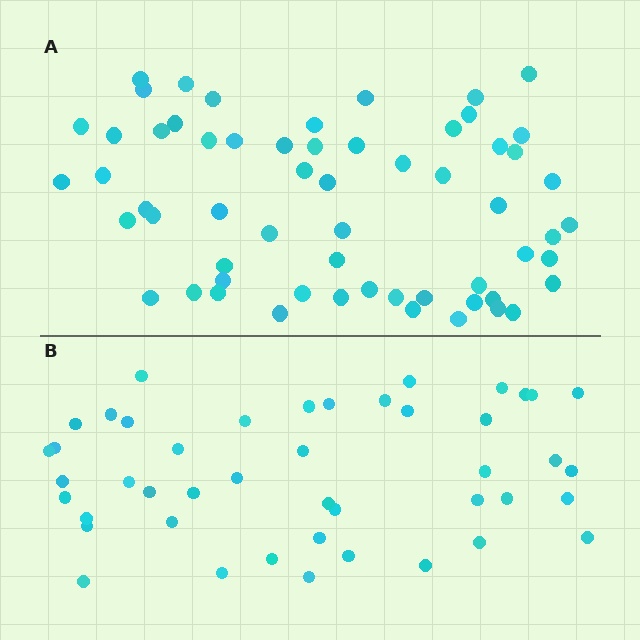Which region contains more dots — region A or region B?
Region A (the top region) has more dots.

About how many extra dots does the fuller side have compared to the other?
Region A has approximately 15 more dots than region B.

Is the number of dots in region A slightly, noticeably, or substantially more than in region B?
Region A has noticeably more, but not dramatically so. The ratio is roughly 1.3 to 1.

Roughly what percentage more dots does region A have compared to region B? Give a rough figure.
About 35% more.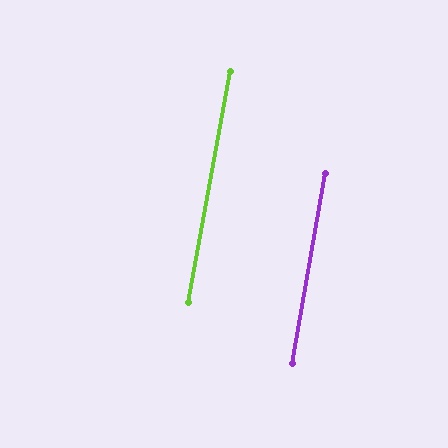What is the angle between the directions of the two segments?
Approximately 0 degrees.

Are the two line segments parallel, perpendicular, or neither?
Parallel — their directions differ by only 0.3°.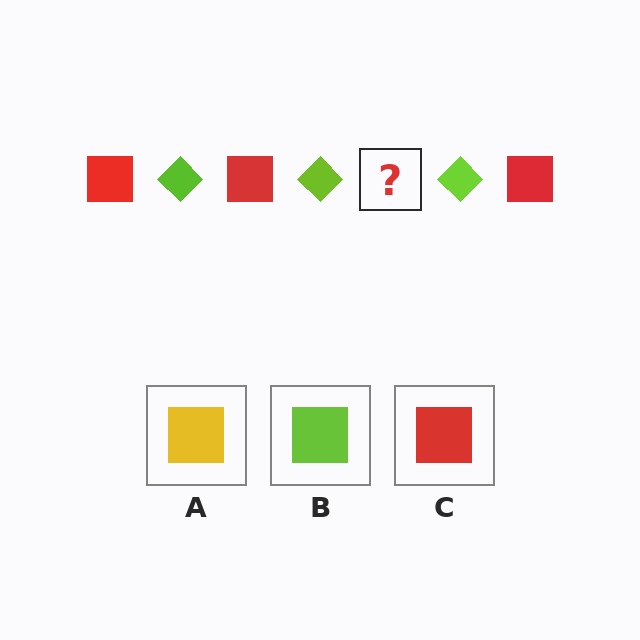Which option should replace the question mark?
Option C.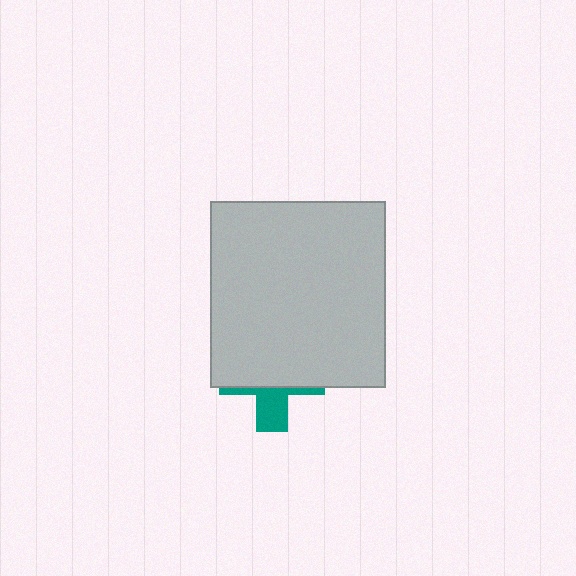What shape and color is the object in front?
The object in front is a light gray rectangle.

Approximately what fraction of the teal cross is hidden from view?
Roughly 65% of the teal cross is hidden behind the light gray rectangle.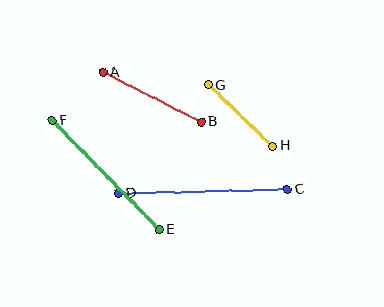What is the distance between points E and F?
The distance is approximately 153 pixels.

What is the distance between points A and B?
The distance is approximately 110 pixels.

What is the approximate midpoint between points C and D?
The midpoint is at approximately (203, 191) pixels.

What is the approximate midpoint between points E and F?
The midpoint is at approximately (106, 175) pixels.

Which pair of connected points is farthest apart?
Points C and D are farthest apart.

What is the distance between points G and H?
The distance is approximately 88 pixels.